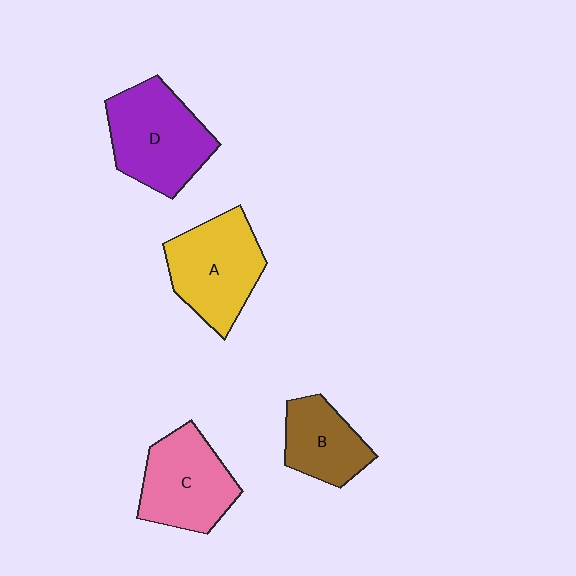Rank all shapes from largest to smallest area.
From largest to smallest: D (purple), A (yellow), C (pink), B (brown).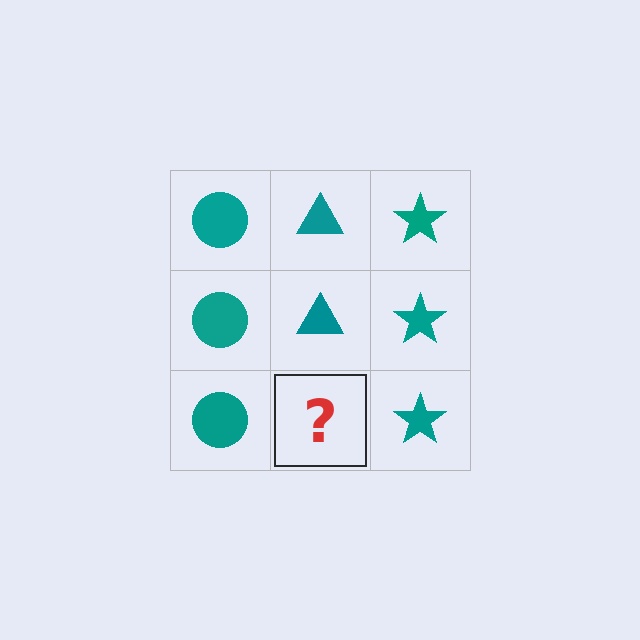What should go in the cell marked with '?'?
The missing cell should contain a teal triangle.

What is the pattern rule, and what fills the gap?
The rule is that each column has a consistent shape. The gap should be filled with a teal triangle.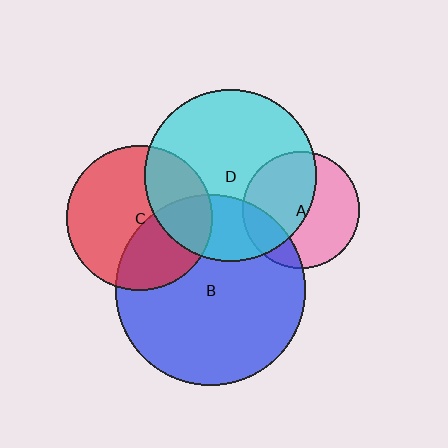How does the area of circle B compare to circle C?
Approximately 1.7 times.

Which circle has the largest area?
Circle B (blue).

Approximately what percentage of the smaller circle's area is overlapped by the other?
Approximately 35%.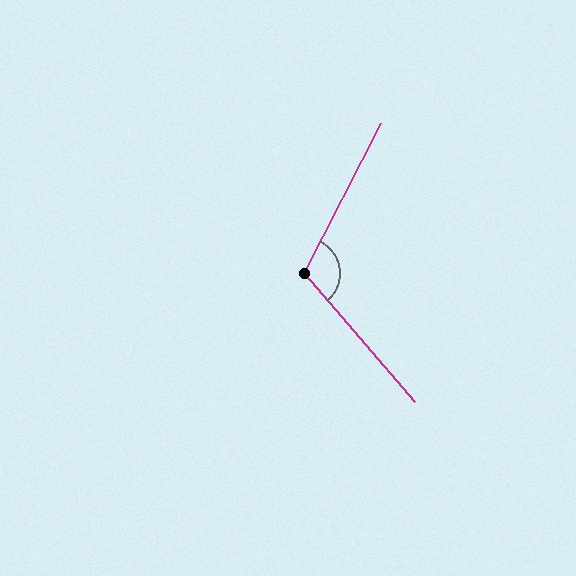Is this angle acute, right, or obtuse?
It is obtuse.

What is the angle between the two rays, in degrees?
Approximately 112 degrees.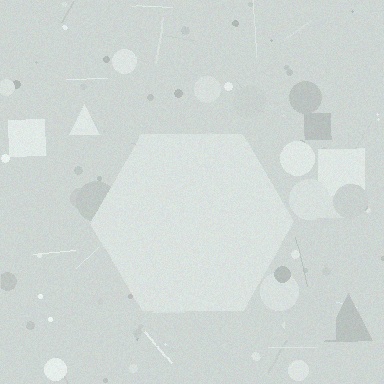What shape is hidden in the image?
A hexagon is hidden in the image.